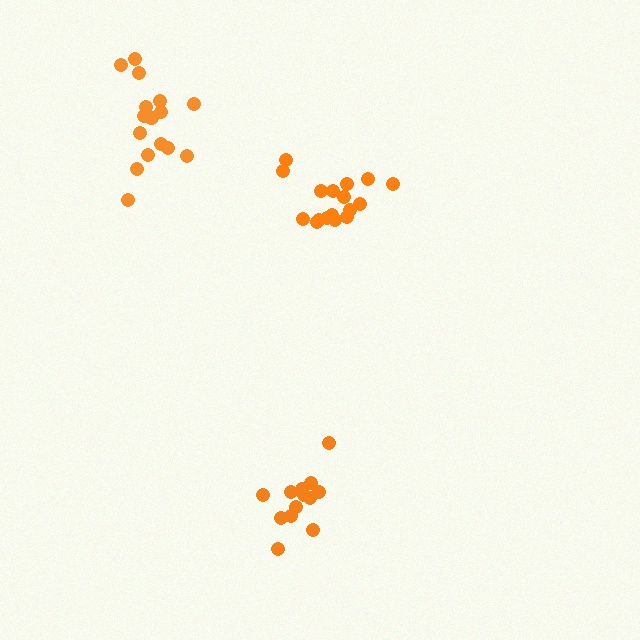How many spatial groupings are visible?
There are 3 spatial groupings.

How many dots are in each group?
Group 1: 14 dots, Group 2: 17 dots, Group 3: 17 dots (48 total).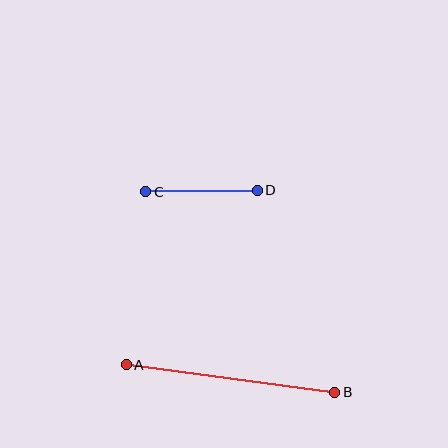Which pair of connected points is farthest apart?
Points A and B are farthest apart.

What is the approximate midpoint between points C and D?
The midpoint is at approximately (202, 191) pixels.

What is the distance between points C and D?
The distance is approximately 112 pixels.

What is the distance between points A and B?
The distance is approximately 210 pixels.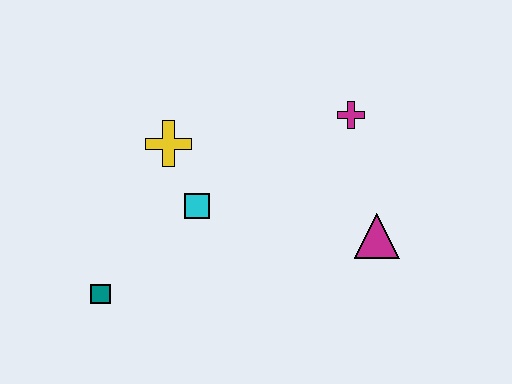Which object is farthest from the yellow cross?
The magenta triangle is farthest from the yellow cross.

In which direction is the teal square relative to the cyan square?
The teal square is to the left of the cyan square.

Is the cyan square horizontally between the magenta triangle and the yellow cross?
Yes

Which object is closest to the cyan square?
The yellow cross is closest to the cyan square.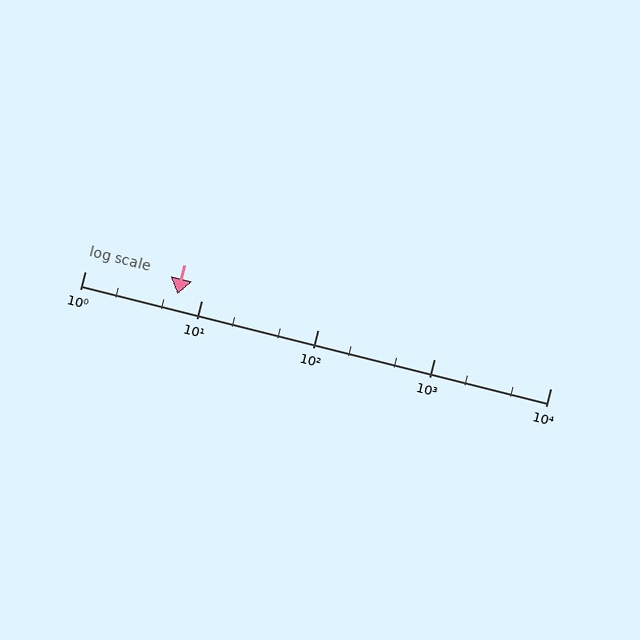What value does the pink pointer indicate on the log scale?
The pointer indicates approximately 6.2.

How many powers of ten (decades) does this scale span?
The scale spans 4 decades, from 1 to 10000.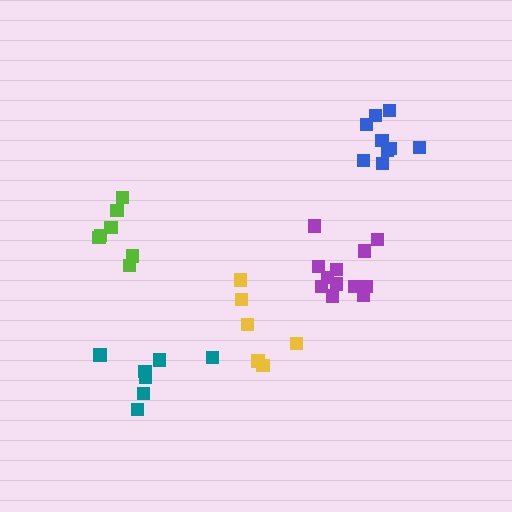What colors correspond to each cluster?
The clusters are colored: lime, yellow, teal, purple, blue.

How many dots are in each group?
Group 1: 7 dots, Group 2: 6 dots, Group 3: 7 dots, Group 4: 12 dots, Group 5: 9 dots (41 total).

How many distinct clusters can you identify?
There are 5 distinct clusters.